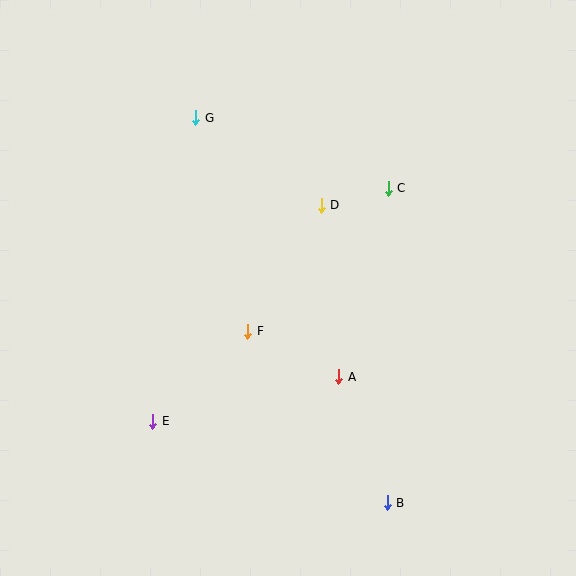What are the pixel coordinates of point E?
Point E is at (153, 421).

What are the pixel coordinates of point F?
Point F is at (248, 331).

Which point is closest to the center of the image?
Point F at (248, 331) is closest to the center.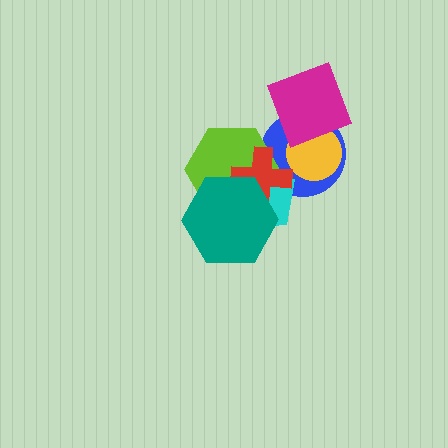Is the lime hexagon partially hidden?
Yes, it is partially covered by another shape.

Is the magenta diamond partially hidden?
No, no other shape covers it.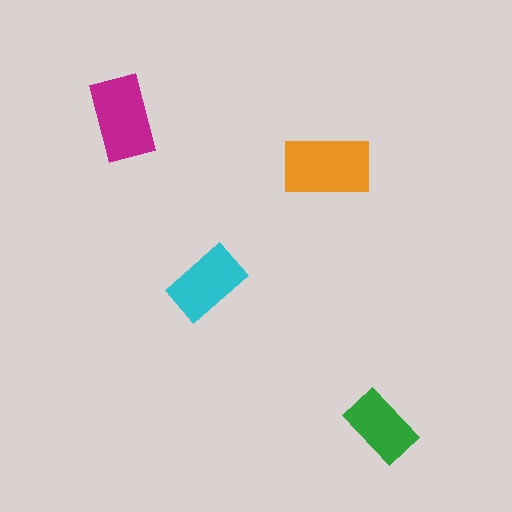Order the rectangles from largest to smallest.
the orange one, the magenta one, the cyan one, the green one.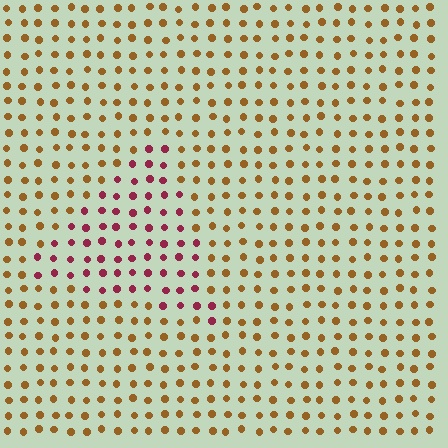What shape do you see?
I see a triangle.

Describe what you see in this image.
The image is filled with small brown elements in a uniform arrangement. A triangle-shaped region is visible where the elements are tinted to a slightly different hue, forming a subtle color boundary.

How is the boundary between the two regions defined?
The boundary is defined purely by a slight shift in hue (about 54 degrees). Spacing, size, and orientation are identical on both sides.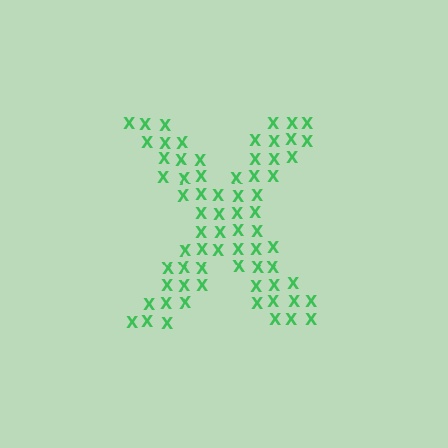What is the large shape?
The large shape is the letter X.